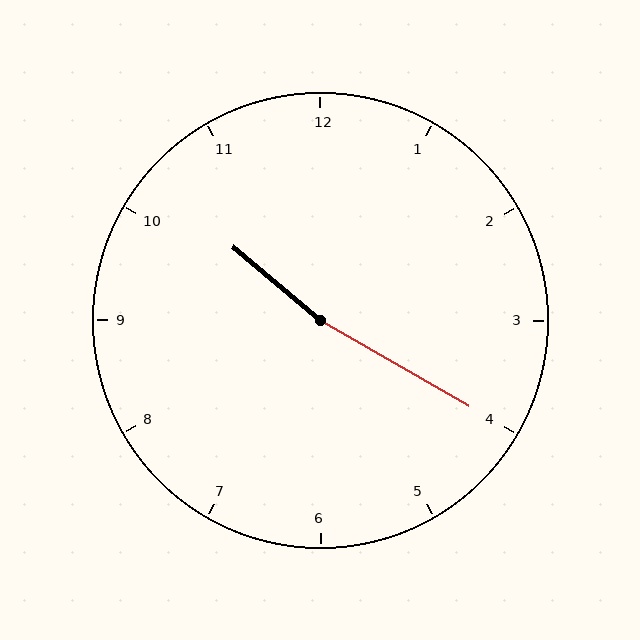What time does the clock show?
10:20.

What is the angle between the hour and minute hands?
Approximately 170 degrees.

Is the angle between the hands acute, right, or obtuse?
It is obtuse.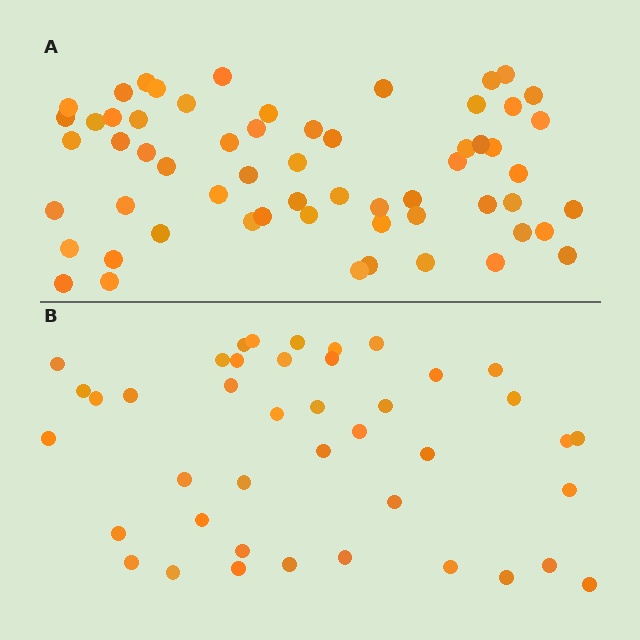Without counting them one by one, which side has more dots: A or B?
Region A (the top region) has more dots.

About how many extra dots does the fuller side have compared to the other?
Region A has approximately 20 more dots than region B.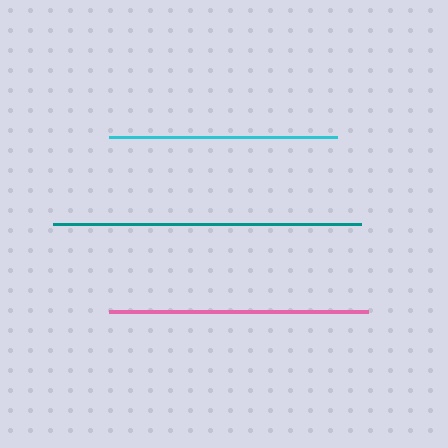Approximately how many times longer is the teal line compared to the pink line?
The teal line is approximately 1.2 times the length of the pink line.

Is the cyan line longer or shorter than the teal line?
The teal line is longer than the cyan line.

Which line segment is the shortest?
The cyan line is the shortest at approximately 229 pixels.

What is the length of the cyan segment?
The cyan segment is approximately 229 pixels long.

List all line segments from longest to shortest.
From longest to shortest: teal, pink, cyan.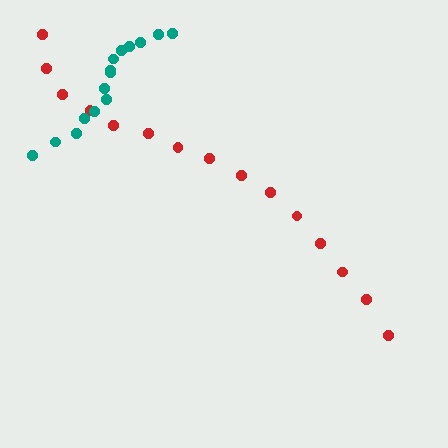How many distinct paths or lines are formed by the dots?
There are 2 distinct paths.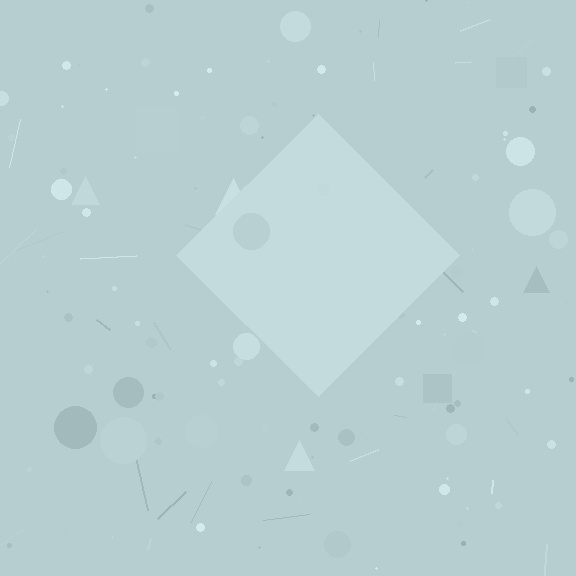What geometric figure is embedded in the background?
A diamond is embedded in the background.